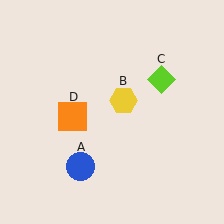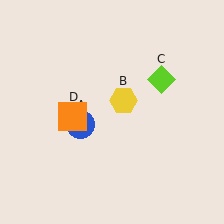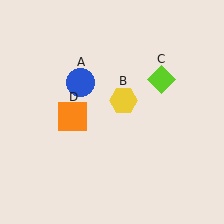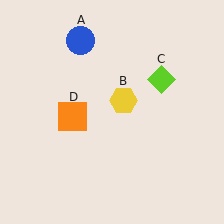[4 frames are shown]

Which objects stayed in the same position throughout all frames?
Yellow hexagon (object B) and lime diamond (object C) and orange square (object D) remained stationary.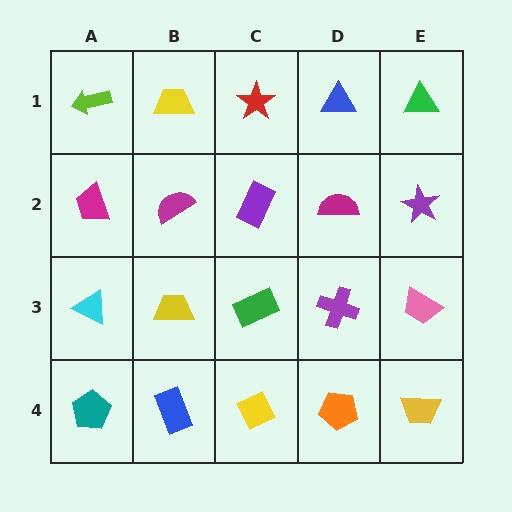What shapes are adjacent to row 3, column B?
A magenta semicircle (row 2, column B), a blue rectangle (row 4, column B), a cyan triangle (row 3, column A), a green rectangle (row 3, column C).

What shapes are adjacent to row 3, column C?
A purple rectangle (row 2, column C), a yellow diamond (row 4, column C), a yellow trapezoid (row 3, column B), a purple cross (row 3, column D).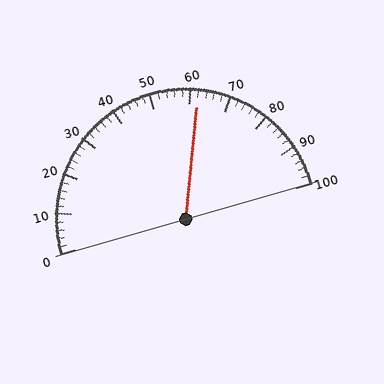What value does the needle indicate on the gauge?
The needle indicates approximately 62.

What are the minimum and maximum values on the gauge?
The gauge ranges from 0 to 100.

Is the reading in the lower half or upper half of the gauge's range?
The reading is in the upper half of the range (0 to 100).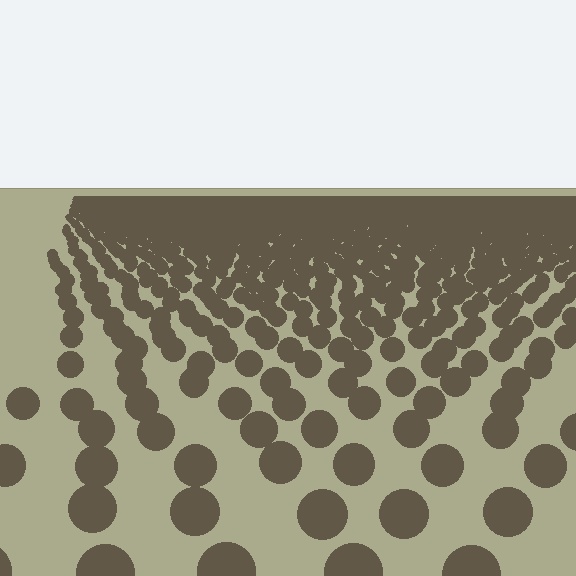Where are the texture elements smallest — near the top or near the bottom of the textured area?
Near the top.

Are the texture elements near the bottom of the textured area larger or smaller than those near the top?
Larger. Near the bottom, elements are closer to the viewer and appear at a bigger on-screen size.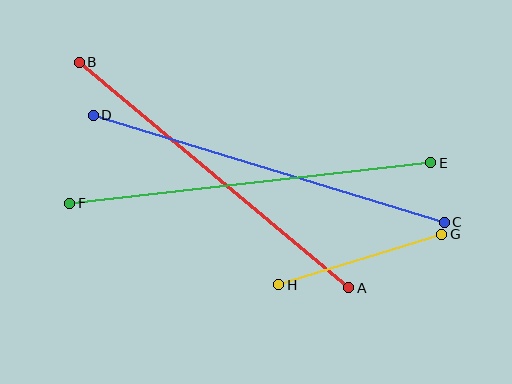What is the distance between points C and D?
The distance is approximately 367 pixels.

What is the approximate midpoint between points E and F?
The midpoint is at approximately (250, 183) pixels.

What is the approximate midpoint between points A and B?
The midpoint is at approximately (214, 175) pixels.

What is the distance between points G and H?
The distance is approximately 170 pixels.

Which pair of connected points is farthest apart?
Points C and D are farthest apart.